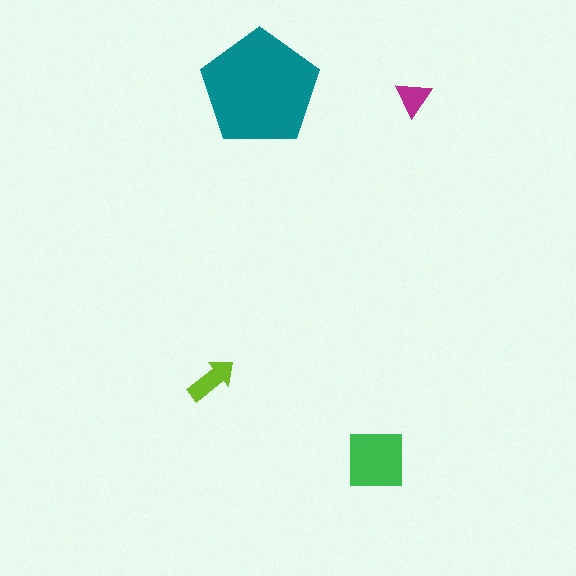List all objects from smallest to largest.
The magenta triangle, the lime arrow, the green square, the teal pentagon.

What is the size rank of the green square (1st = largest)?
2nd.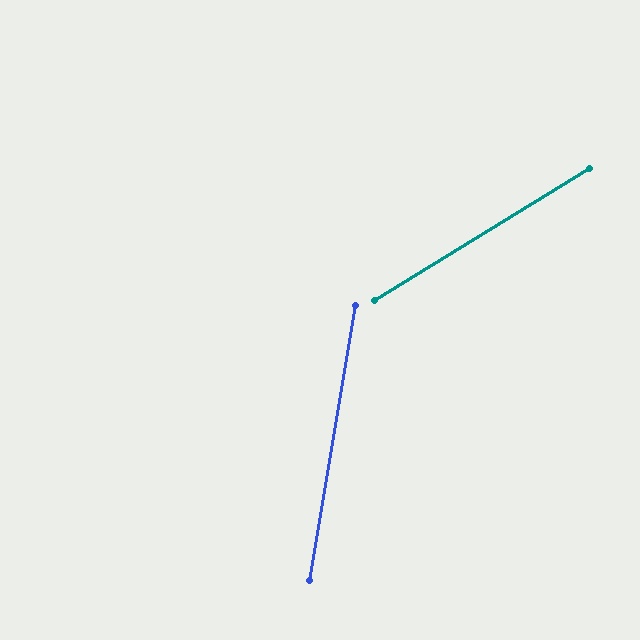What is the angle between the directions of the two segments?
Approximately 49 degrees.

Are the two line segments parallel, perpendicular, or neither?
Neither parallel nor perpendicular — they differ by about 49°.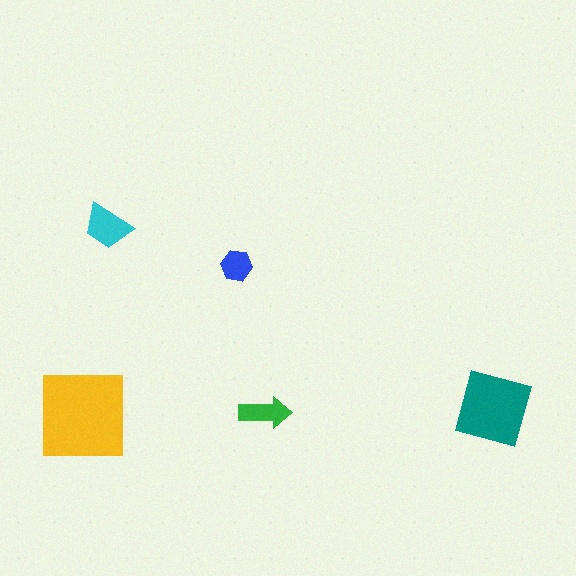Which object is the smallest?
The blue hexagon.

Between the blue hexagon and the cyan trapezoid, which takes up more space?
The cyan trapezoid.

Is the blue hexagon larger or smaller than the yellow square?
Smaller.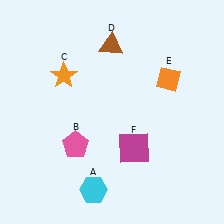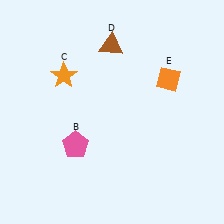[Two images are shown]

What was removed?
The magenta square (F), the cyan hexagon (A) were removed in Image 2.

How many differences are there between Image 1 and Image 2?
There are 2 differences between the two images.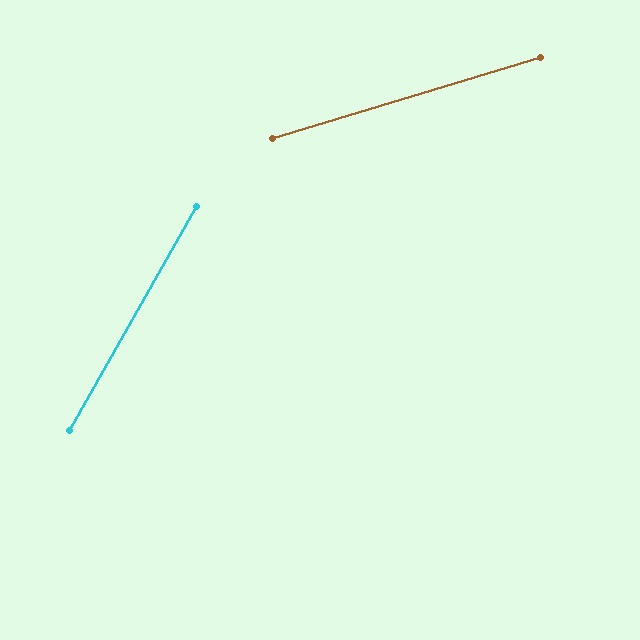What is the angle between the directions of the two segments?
Approximately 44 degrees.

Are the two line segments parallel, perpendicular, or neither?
Neither parallel nor perpendicular — they differ by about 44°.